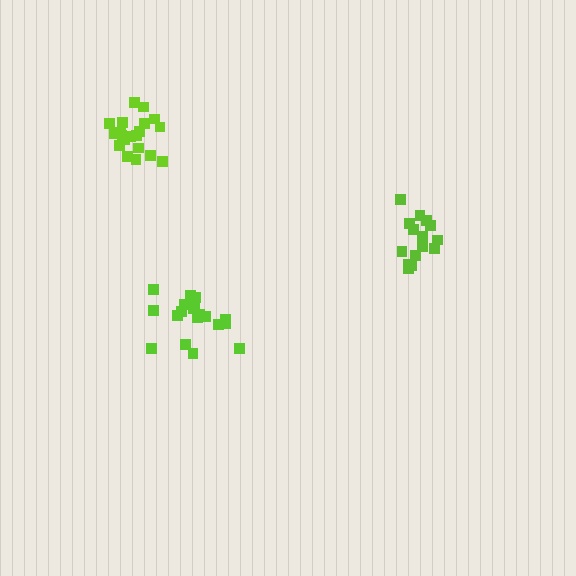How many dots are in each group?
Group 1: 19 dots, Group 2: 15 dots, Group 3: 20 dots (54 total).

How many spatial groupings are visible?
There are 3 spatial groupings.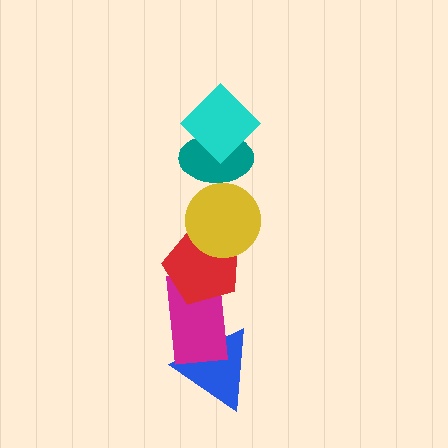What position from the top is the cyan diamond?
The cyan diamond is 1st from the top.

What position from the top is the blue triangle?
The blue triangle is 6th from the top.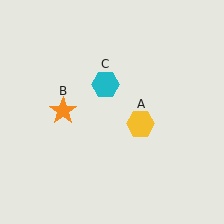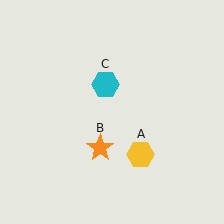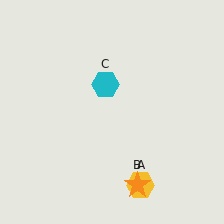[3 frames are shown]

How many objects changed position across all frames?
2 objects changed position: yellow hexagon (object A), orange star (object B).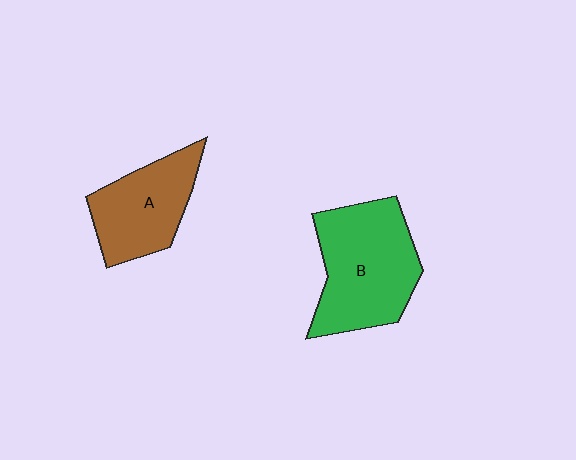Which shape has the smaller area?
Shape A (brown).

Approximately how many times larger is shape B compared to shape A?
Approximately 1.4 times.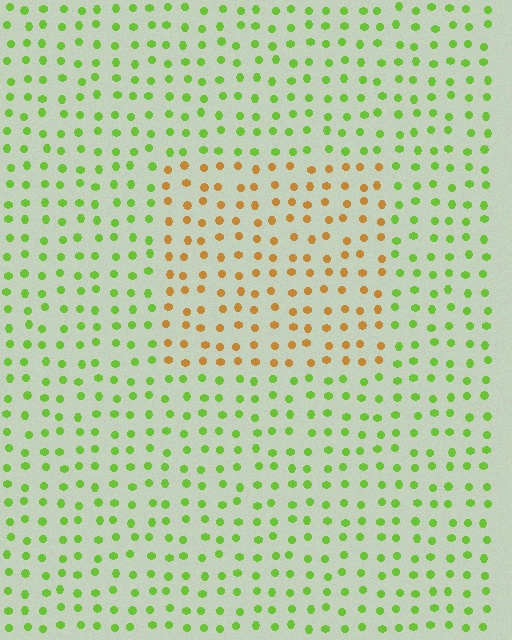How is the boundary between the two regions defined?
The boundary is defined purely by a slight shift in hue (about 64 degrees). Spacing, size, and orientation are identical on both sides.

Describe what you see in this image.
The image is filled with small lime elements in a uniform arrangement. A rectangle-shaped region is visible where the elements are tinted to a slightly different hue, forming a subtle color boundary.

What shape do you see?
I see a rectangle.